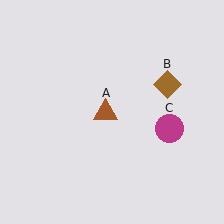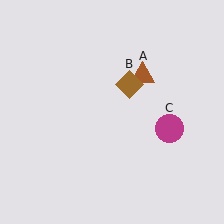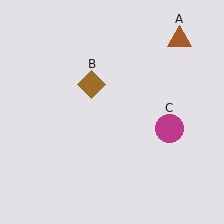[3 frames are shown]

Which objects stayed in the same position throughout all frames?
Magenta circle (object C) remained stationary.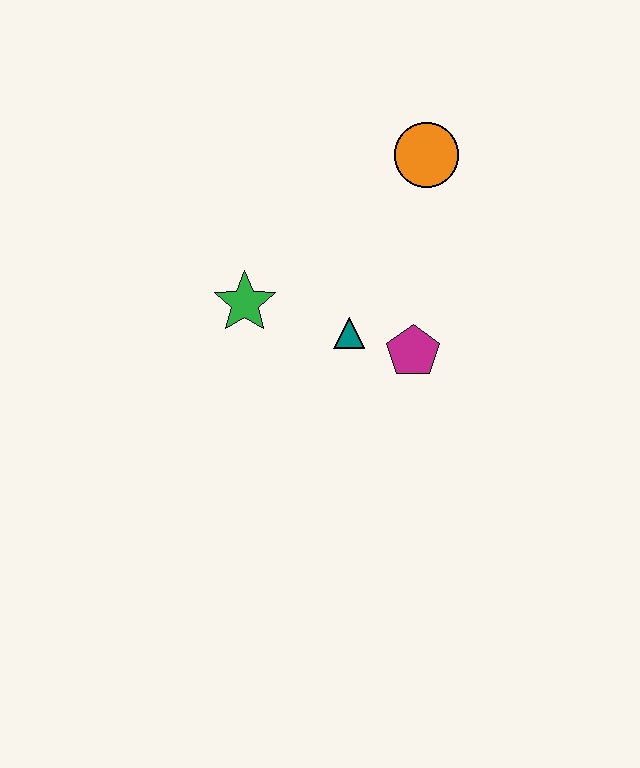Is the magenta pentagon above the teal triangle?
No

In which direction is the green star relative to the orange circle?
The green star is to the left of the orange circle.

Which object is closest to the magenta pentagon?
The teal triangle is closest to the magenta pentagon.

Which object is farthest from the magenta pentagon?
The orange circle is farthest from the magenta pentagon.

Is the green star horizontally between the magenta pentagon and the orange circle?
No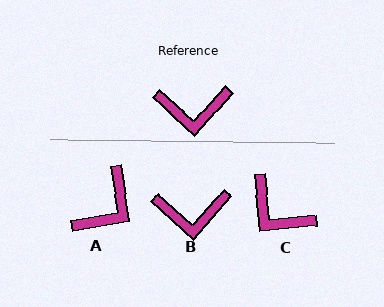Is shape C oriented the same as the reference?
No, it is off by about 42 degrees.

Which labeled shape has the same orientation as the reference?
B.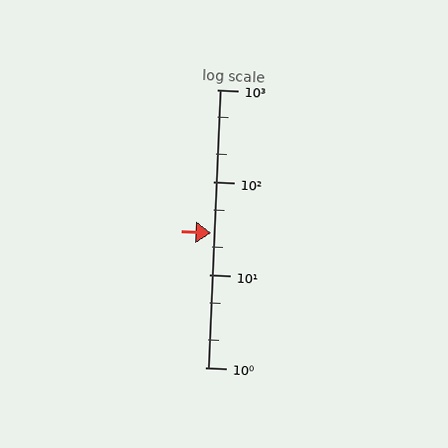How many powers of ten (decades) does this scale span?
The scale spans 3 decades, from 1 to 1000.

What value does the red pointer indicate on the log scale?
The pointer indicates approximately 28.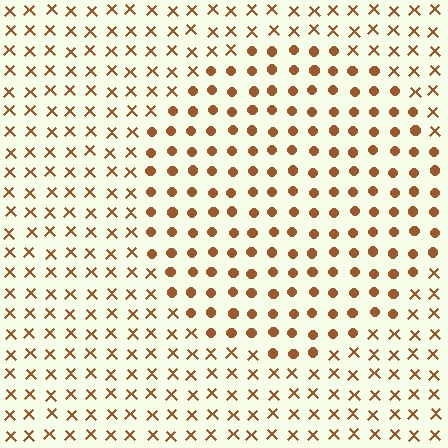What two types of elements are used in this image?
The image uses circles inside the circle region and X marks outside it.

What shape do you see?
I see a circle.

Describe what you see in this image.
The image is filled with small brown elements arranged in a uniform grid. A circle-shaped region contains circles, while the surrounding area contains X marks. The boundary is defined purely by the change in element shape.